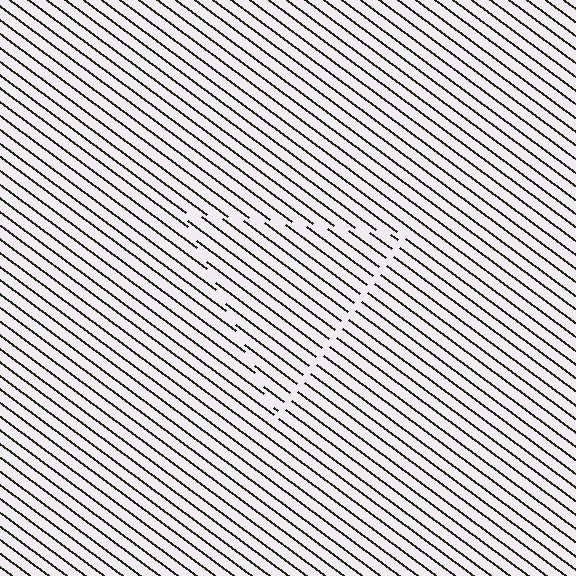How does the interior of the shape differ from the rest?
The interior of the shape contains the same grating, shifted by half a period — the contour is defined by the phase discontinuity where line-ends from the inner and outer gratings abut.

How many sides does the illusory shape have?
3 sides — the line-ends trace a triangle.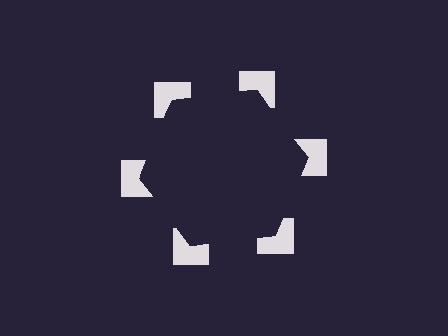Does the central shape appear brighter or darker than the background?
It typically appears slightly darker than the background, even though no actual brightness change is drawn.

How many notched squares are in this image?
There are 6 — one at each vertex of the illusory hexagon.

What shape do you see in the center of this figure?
An illusory hexagon — its edges are inferred from the aligned wedge cuts in the notched squares, not physically drawn.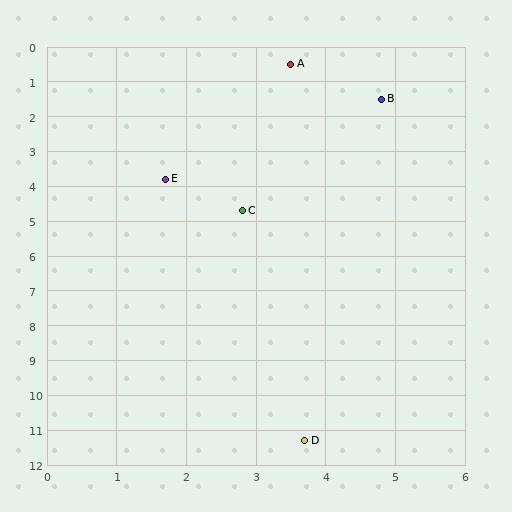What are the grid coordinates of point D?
Point D is at approximately (3.7, 11.3).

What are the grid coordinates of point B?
Point B is at approximately (4.8, 1.5).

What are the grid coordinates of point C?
Point C is at approximately (2.8, 4.7).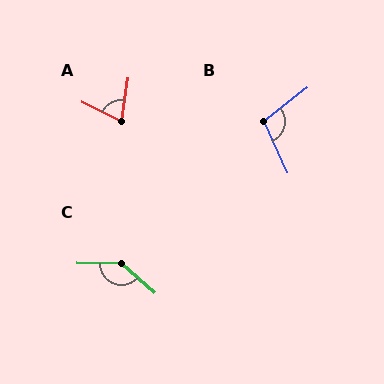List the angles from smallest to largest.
A (73°), B (103°), C (138°).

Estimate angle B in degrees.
Approximately 103 degrees.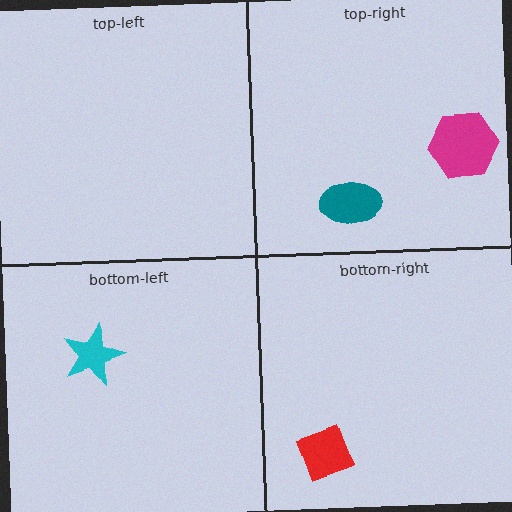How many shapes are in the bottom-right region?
1.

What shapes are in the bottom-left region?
The cyan star.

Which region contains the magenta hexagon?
The top-right region.